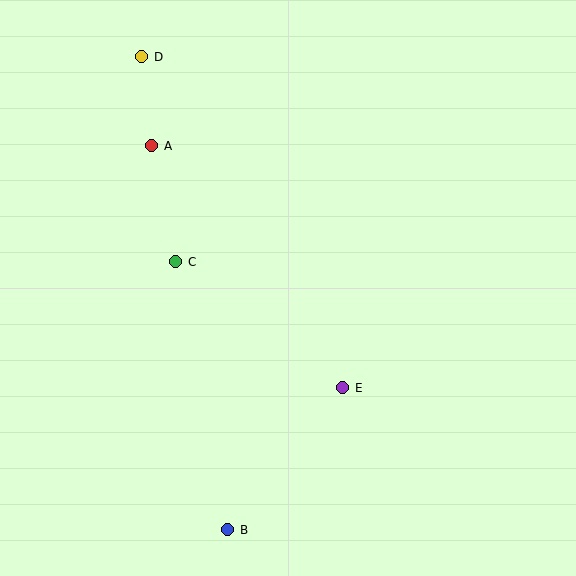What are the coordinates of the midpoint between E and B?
The midpoint between E and B is at (285, 459).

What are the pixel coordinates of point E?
Point E is at (343, 388).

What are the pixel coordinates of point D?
Point D is at (142, 57).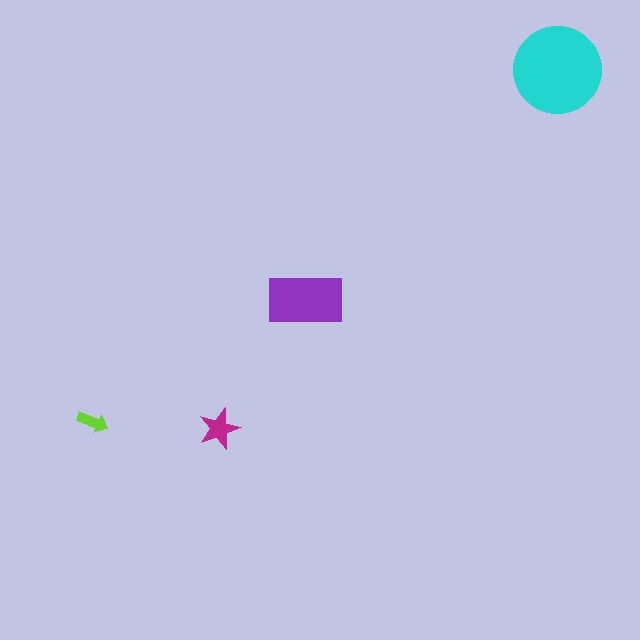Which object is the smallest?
The lime arrow.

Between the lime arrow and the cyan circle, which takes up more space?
The cyan circle.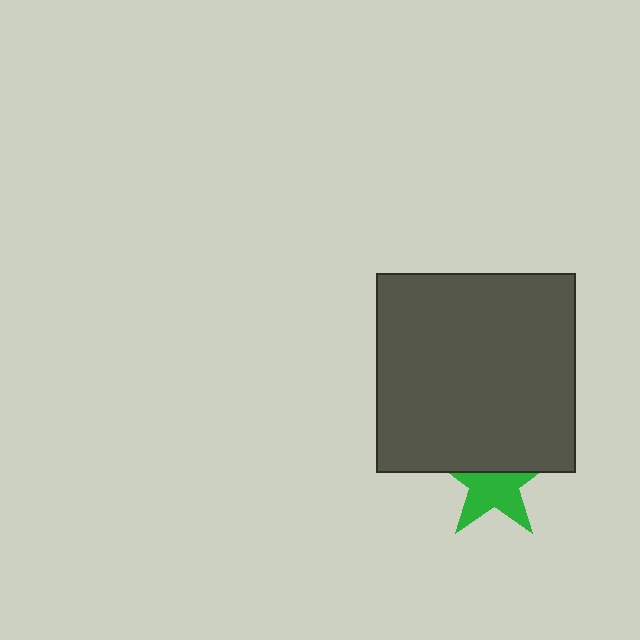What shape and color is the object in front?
The object in front is a dark gray square.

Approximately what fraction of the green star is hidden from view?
Roughly 43% of the green star is hidden behind the dark gray square.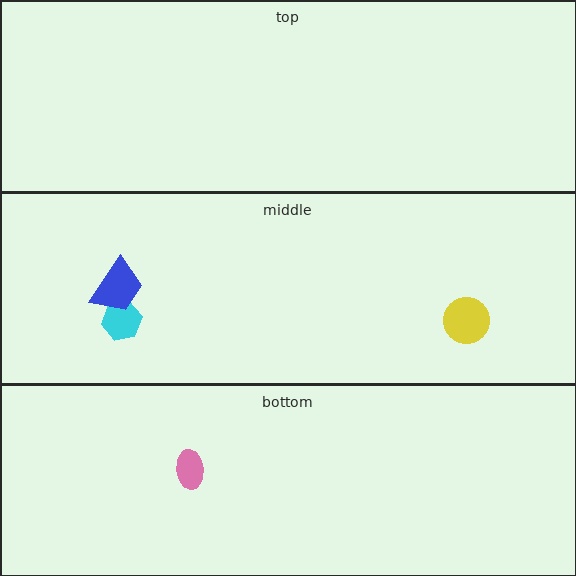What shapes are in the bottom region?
The pink ellipse.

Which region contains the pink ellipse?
The bottom region.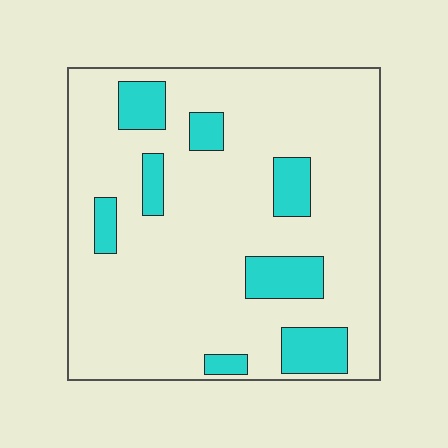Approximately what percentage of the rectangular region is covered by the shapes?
Approximately 15%.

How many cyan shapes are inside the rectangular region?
8.